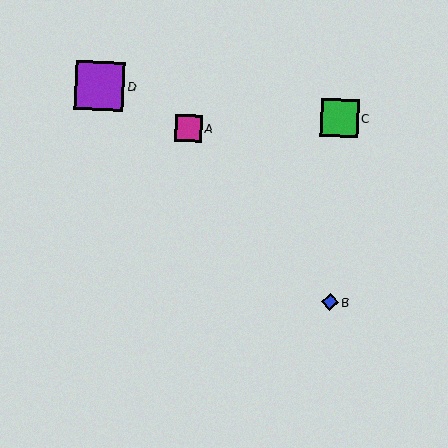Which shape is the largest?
The purple square (labeled D) is the largest.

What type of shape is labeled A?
Shape A is a magenta square.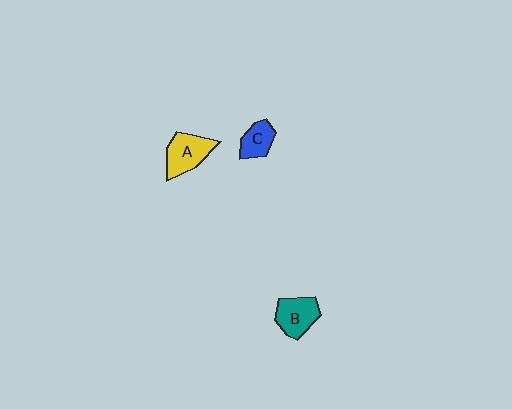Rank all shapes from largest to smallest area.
From largest to smallest: A (yellow), B (teal), C (blue).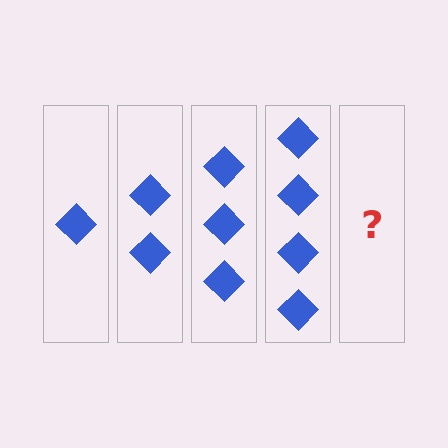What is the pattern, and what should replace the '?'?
The pattern is that each step adds one more diamond. The '?' should be 5 diamonds.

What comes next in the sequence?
The next element should be 5 diamonds.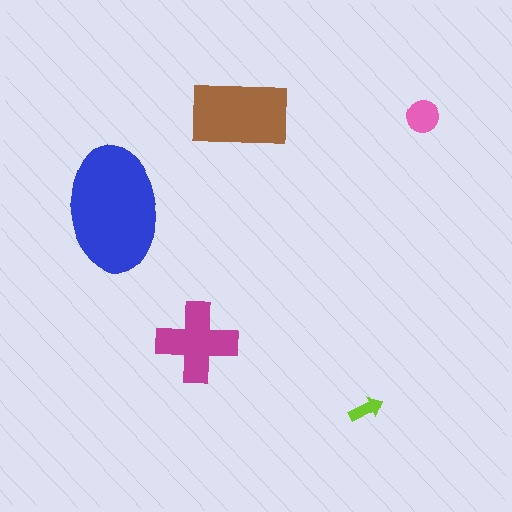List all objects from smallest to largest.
The lime arrow, the pink circle, the magenta cross, the brown rectangle, the blue ellipse.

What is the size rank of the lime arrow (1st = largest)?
5th.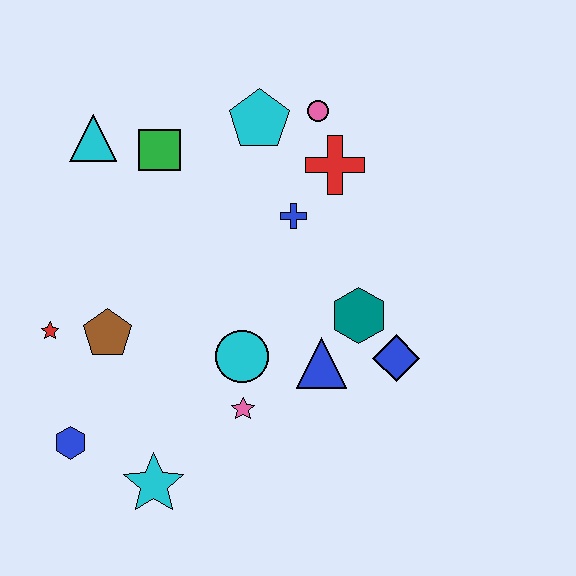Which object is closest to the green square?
The cyan triangle is closest to the green square.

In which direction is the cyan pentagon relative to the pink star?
The cyan pentagon is above the pink star.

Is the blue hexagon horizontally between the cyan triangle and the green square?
No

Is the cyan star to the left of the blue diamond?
Yes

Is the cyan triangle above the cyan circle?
Yes